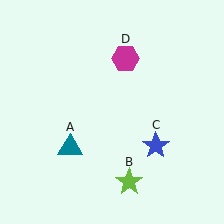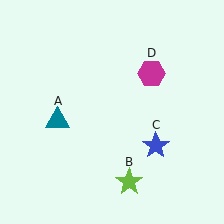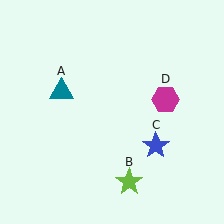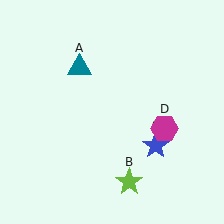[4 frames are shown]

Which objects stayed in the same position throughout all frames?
Lime star (object B) and blue star (object C) remained stationary.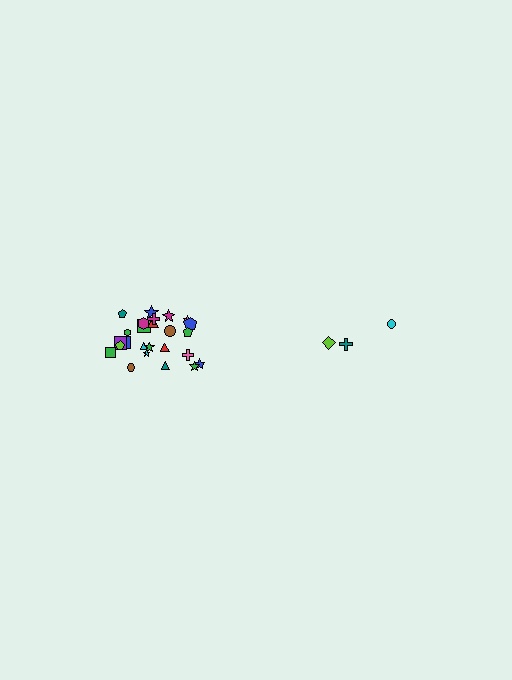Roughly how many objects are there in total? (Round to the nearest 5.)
Roughly 30 objects in total.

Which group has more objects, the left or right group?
The left group.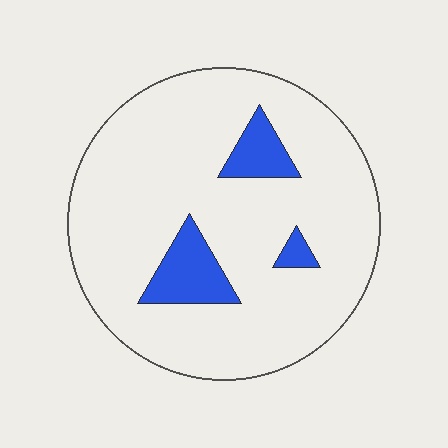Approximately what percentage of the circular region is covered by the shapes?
Approximately 10%.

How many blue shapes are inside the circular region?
3.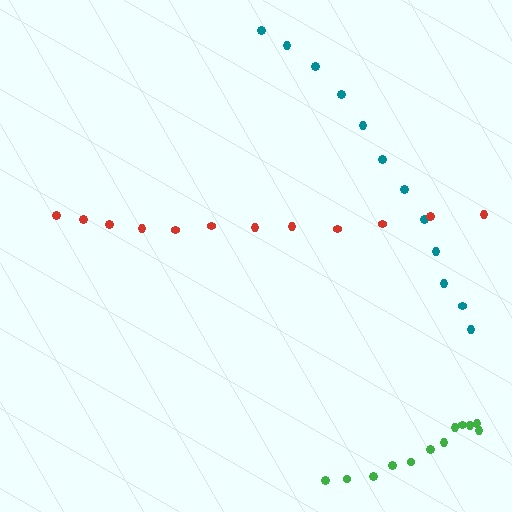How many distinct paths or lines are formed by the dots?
There are 3 distinct paths.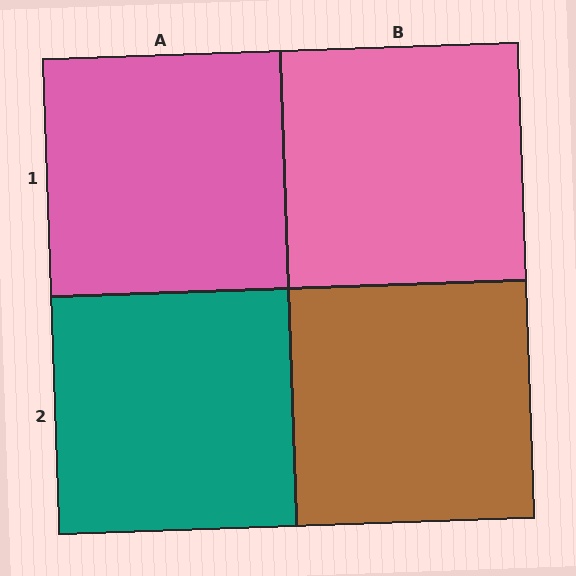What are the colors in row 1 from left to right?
Pink, pink.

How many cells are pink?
2 cells are pink.